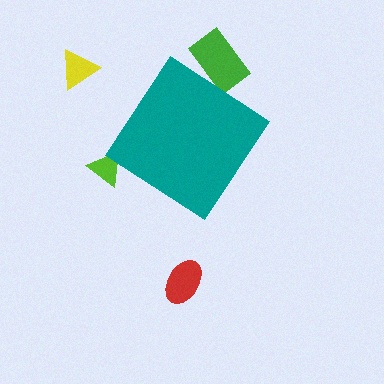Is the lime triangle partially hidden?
Yes, the lime triangle is partially hidden behind the teal diamond.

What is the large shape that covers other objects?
A teal diamond.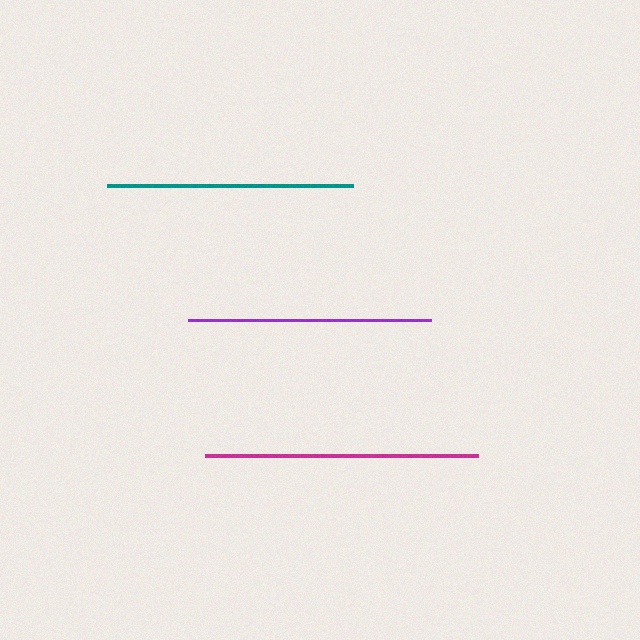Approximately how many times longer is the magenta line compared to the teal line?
The magenta line is approximately 1.1 times the length of the teal line.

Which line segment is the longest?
The magenta line is the longest at approximately 273 pixels.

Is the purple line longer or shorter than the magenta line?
The magenta line is longer than the purple line.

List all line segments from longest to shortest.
From longest to shortest: magenta, teal, purple.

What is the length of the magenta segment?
The magenta segment is approximately 273 pixels long.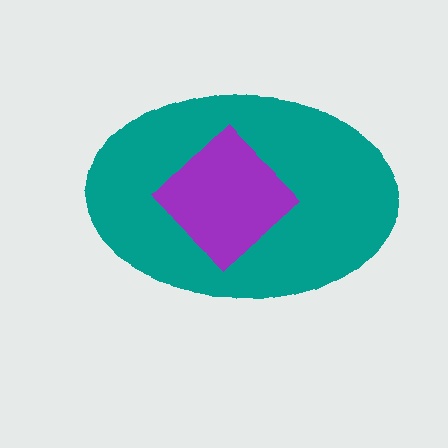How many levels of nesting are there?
2.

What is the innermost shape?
The purple diamond.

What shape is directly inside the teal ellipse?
The purple diamond.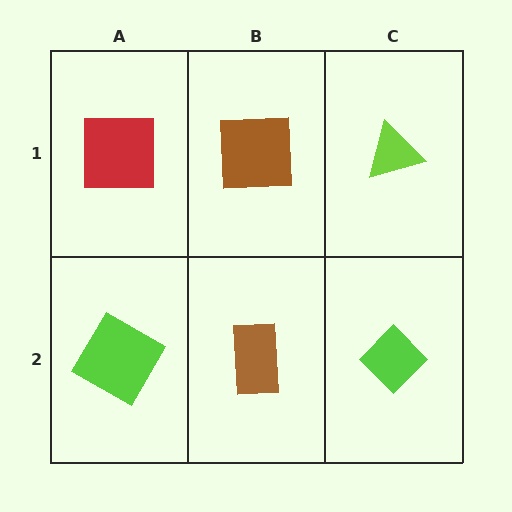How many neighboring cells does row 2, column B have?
3.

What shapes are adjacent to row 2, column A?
A red square (row 1, column A), a brown rectangle (row 2, column B).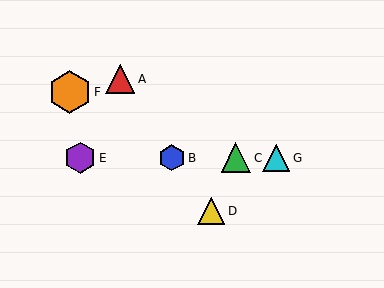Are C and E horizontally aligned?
Yes, both are at y≈158.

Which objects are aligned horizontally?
Objects B, C, E, G are aligned horizontally.